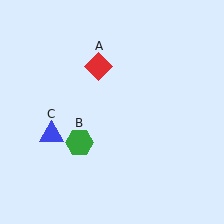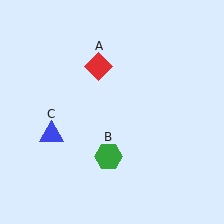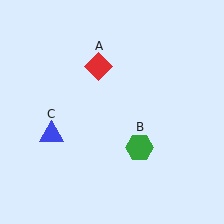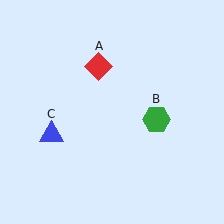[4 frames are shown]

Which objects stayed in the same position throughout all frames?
Red diamond (object A) and blue triangle (object C) remained stationary.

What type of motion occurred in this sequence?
The green hexagon (object B) rotated counterclockwise around the center of the scene.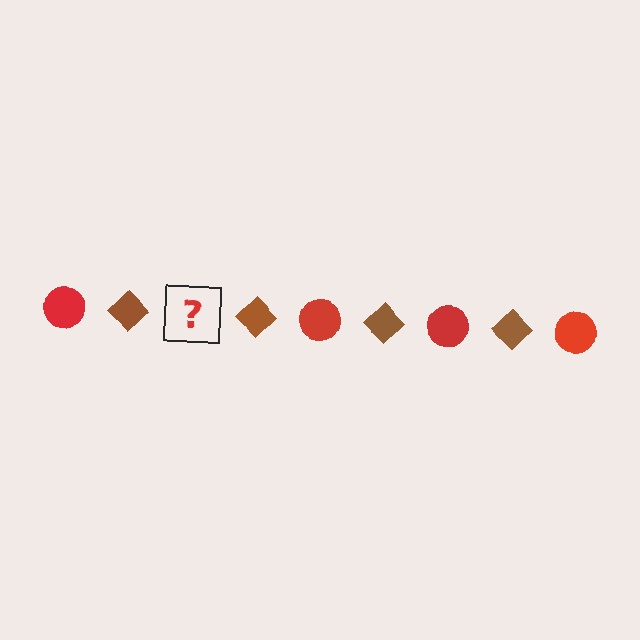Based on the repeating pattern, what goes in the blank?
The blank should be a red circle.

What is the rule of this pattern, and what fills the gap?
The rule is that the pattern alternates between red circle and brown diamond. The gap should be filled with a red circle.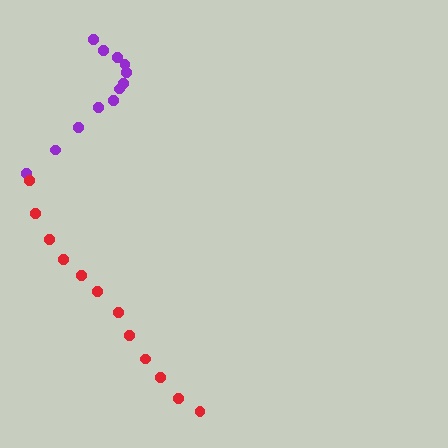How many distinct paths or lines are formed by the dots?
There are 2 distinct paths.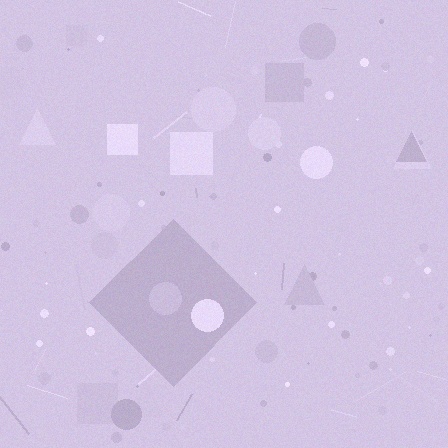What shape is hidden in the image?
A diamond is hidden in the image.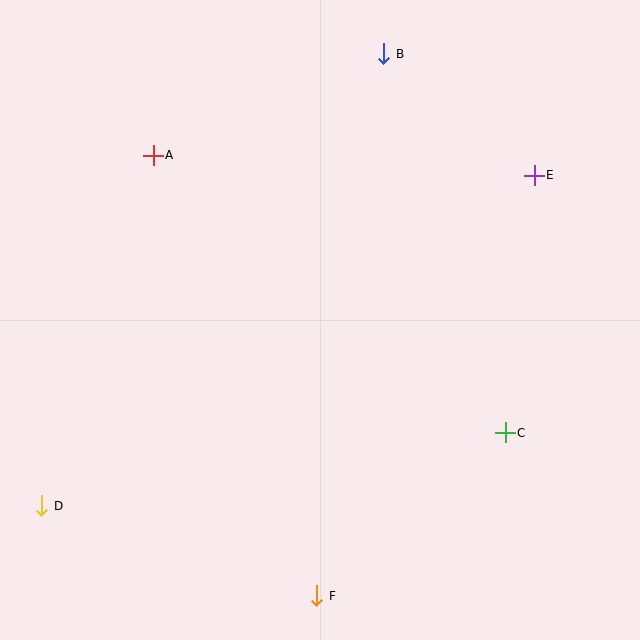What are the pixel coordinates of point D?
Point D is at (42, 506).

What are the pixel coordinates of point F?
Point F is at (317, 596).